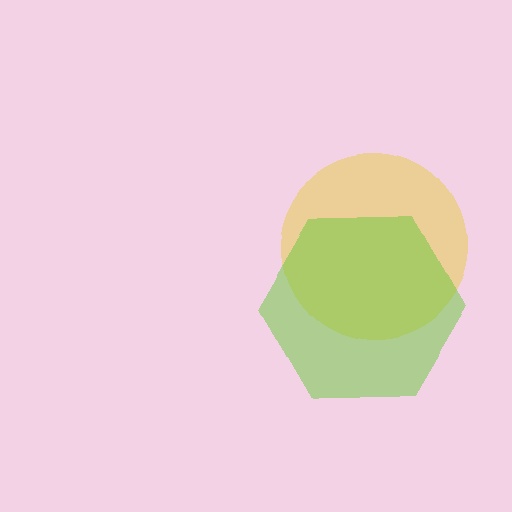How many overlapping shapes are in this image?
There are 2 overlapping shapes in the image.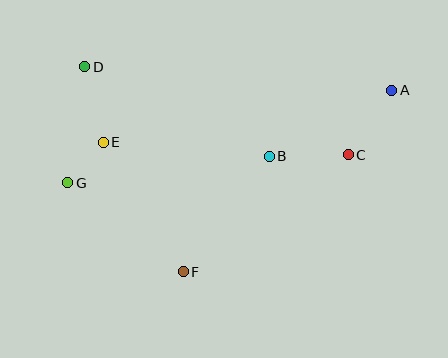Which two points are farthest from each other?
Points A and G are farthest from each other.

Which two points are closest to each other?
Points E and G are closest to each other.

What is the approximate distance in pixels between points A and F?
The distance between A and F is approximately 276 pixels.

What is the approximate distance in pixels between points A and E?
The distance between A and E is approximately 293 pixels.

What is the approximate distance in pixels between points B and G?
The distance between B and G is approximately 203 pixels.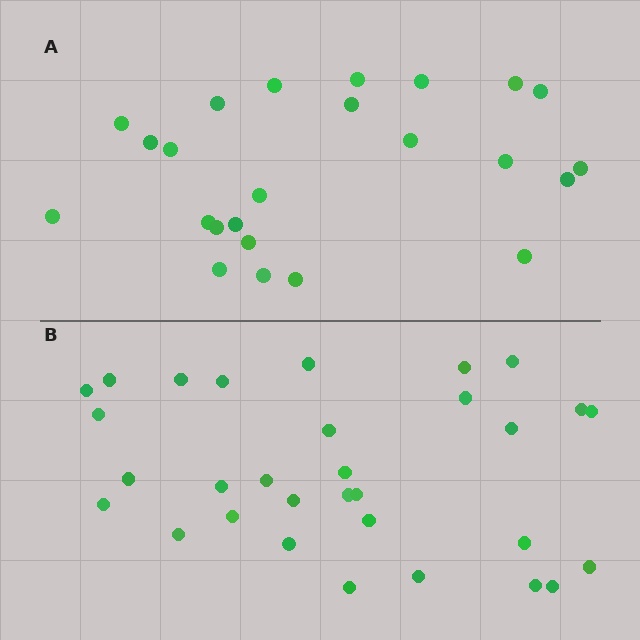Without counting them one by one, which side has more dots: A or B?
Region B (the bottom region) has more dots.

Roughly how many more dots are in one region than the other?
Region B has roughly 8 or so more dots than region A.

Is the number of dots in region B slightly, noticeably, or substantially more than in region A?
Region B has noticeably more, but not dramatically so. The ratio is roughly 1.3 to 1.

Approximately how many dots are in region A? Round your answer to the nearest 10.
About 20 dots. (The exact count is 24, which rounds to 20.)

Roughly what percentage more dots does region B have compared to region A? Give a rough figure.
About 30% more.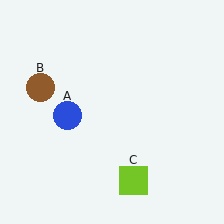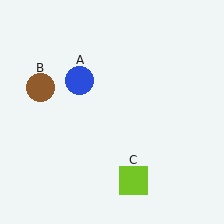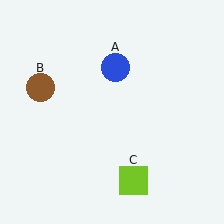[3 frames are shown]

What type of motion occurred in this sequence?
The blue circle (object A) rotated clockwise around the center of the scene.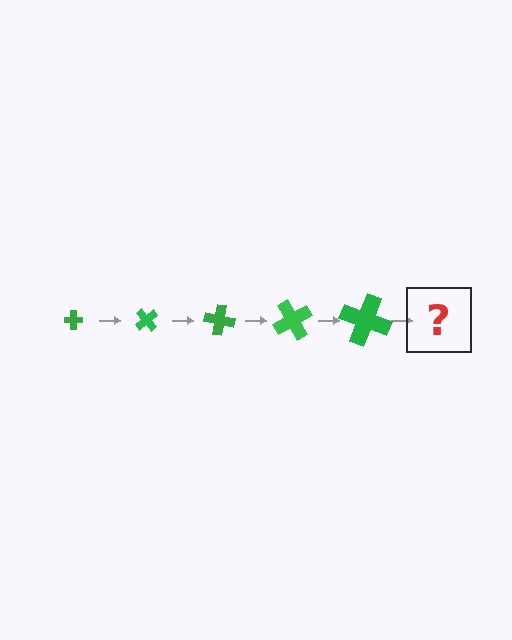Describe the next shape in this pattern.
It should be a cross, larger than the previous one and rotated 250 degrees from the start.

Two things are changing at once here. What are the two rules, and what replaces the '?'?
The two rules are that the cross grows larger each step and it rotates 50 degrees each step. The '?' should be a cross, larger than the previous one and rotated 250 degrees from the start.